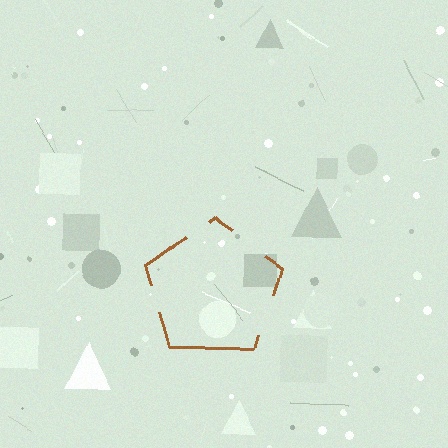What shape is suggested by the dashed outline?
The dashed outline suggests a pentagon.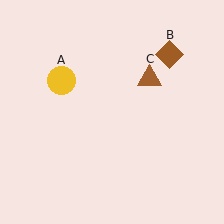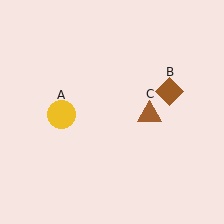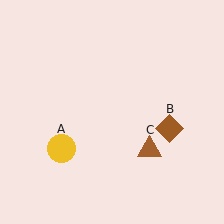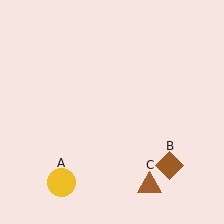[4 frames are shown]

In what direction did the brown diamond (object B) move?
The brown diamond (object B) moved down.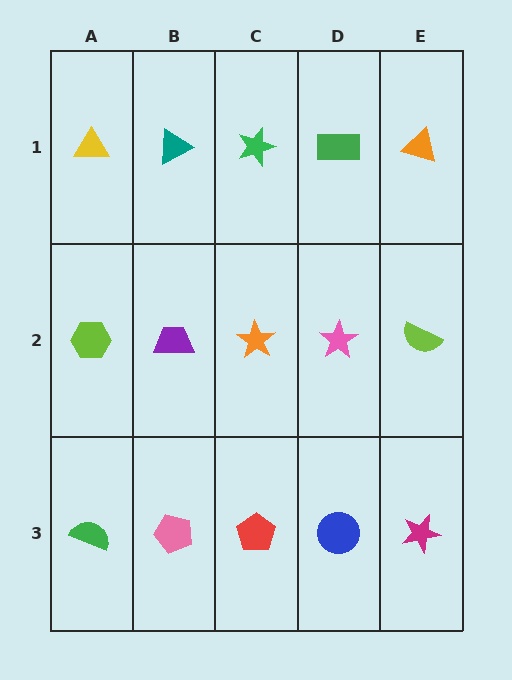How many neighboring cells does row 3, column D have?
3.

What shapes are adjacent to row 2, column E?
An orange triangle (row 1, column E), a magenta star (row 3, column E), a pink star (row 2, column D).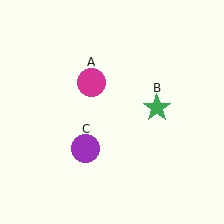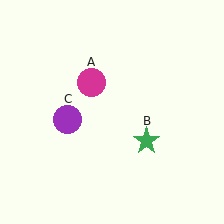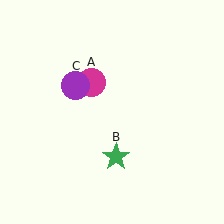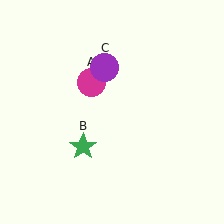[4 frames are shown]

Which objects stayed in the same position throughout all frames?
Magenta circle (object A) remained stationary.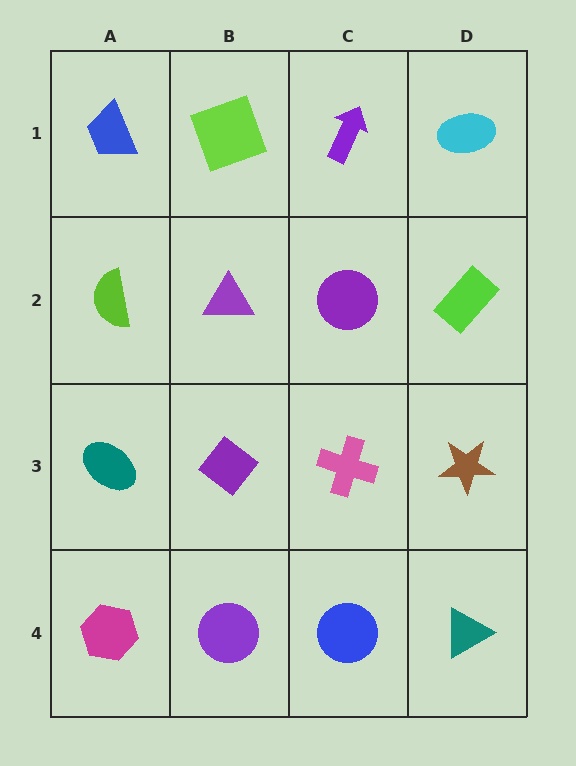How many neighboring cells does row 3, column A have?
3.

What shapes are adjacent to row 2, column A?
A blue trapezoid (row 1, column A), a teal ellipse (row 3, column A), a purple triangle (row 2, column B).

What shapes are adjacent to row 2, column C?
A purple arrow (row 1, column C), a pink cross (row 3, column C), a purple triangle (row 2, column B), a lime rectangle (row 2, column D).